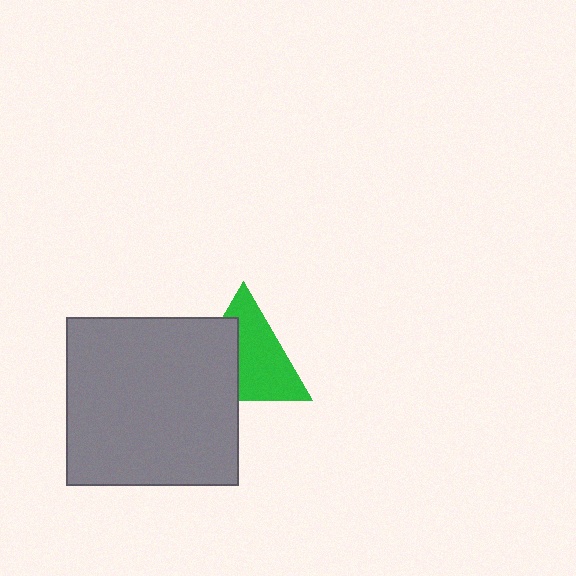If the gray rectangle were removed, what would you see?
You would see the complete green triangle.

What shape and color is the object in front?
The object in front is a gray rectangle.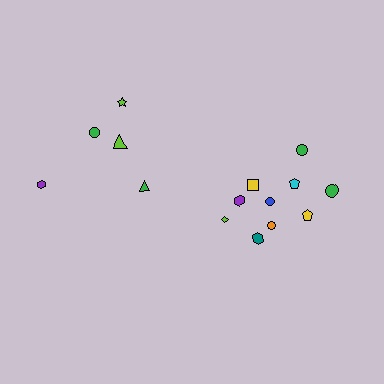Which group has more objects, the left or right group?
The right group.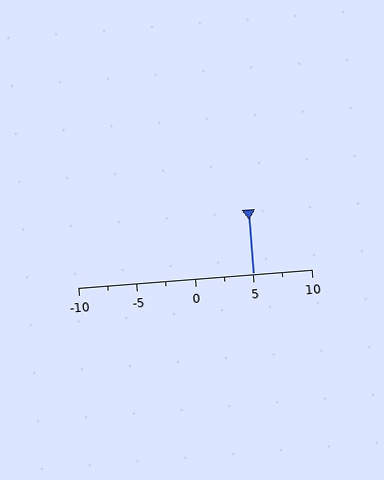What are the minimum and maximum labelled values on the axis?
The axis runs from -10 to 10.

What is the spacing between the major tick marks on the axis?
The major ticks are spaced 5 apart.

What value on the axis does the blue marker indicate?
The marker indicates approximately 5.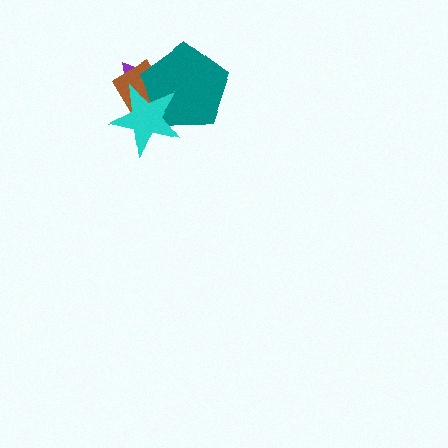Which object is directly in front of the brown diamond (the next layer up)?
The teal pentagon is directly in front of the brown diamond.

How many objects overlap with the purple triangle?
3 objects overlap with the purple triangle.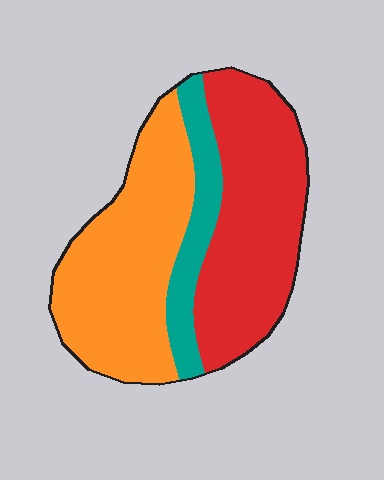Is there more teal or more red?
Red.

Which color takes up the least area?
Teal, at roughly 15%.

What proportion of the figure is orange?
Orange takes up between a quarter and a half of the figure.